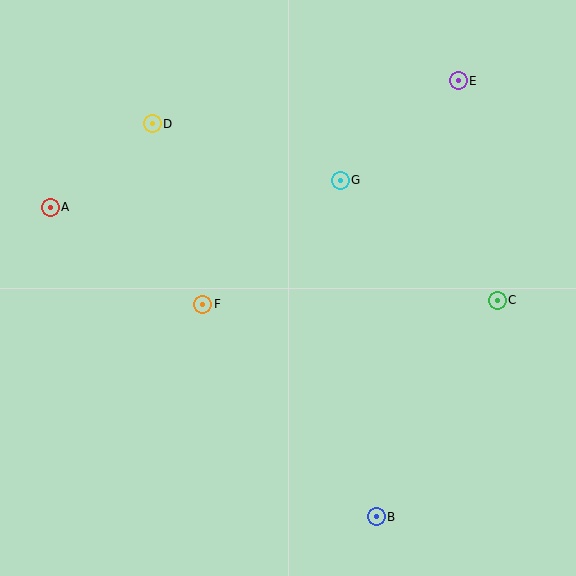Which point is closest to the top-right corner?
Point E is closest to the top-right corner.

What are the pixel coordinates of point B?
Point B is at (376, 517).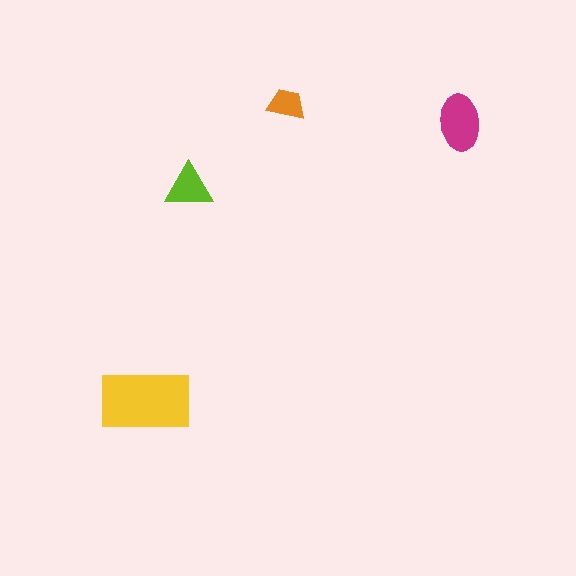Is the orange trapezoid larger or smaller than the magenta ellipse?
Smaller.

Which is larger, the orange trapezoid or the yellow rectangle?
The yellow rectangle.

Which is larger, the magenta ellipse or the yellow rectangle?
The yellow rectangle.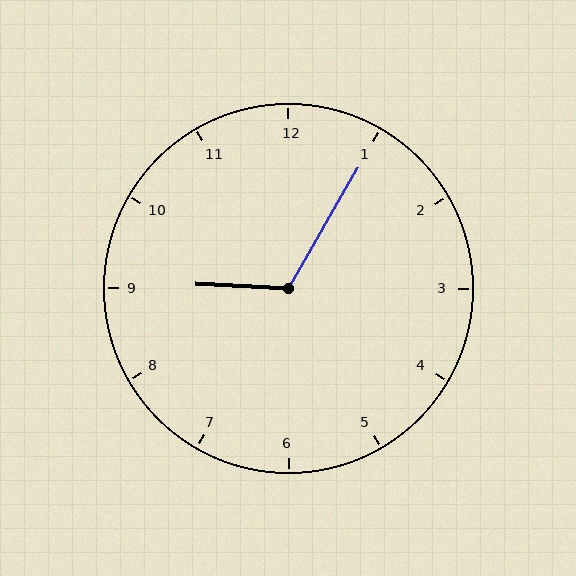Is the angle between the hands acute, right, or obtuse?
It is obtuse.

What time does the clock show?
9:05.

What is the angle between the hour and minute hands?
Approximately 118 degrees.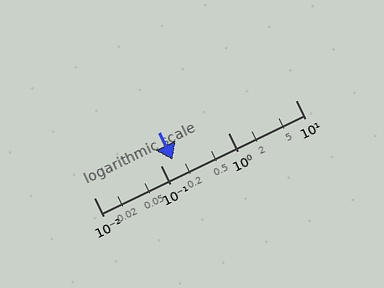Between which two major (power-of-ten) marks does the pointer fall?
The pointer is between 0.1 and 1.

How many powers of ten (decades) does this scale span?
The scale spans 3 decades, from 0.01 to 10.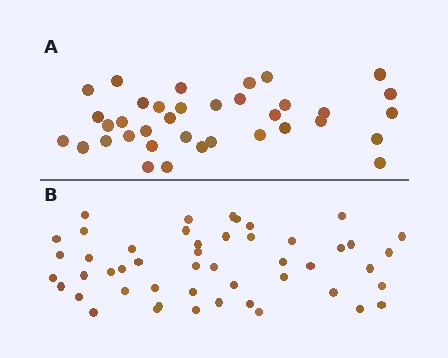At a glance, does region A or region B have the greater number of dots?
Region B (the bottom region) has more dots.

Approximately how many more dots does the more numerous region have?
Region B has approximately 15 more dots than region A.